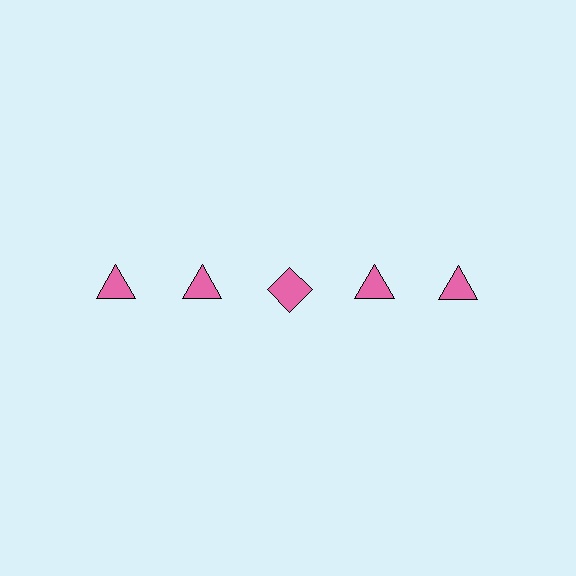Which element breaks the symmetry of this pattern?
The pink diamond in the top row, center column breaks the symmetry. All other shapes are pink triangles.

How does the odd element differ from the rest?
It has a different shape: diamond instead of triangle.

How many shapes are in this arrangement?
There are 5 shapes arranged in a grid pattern.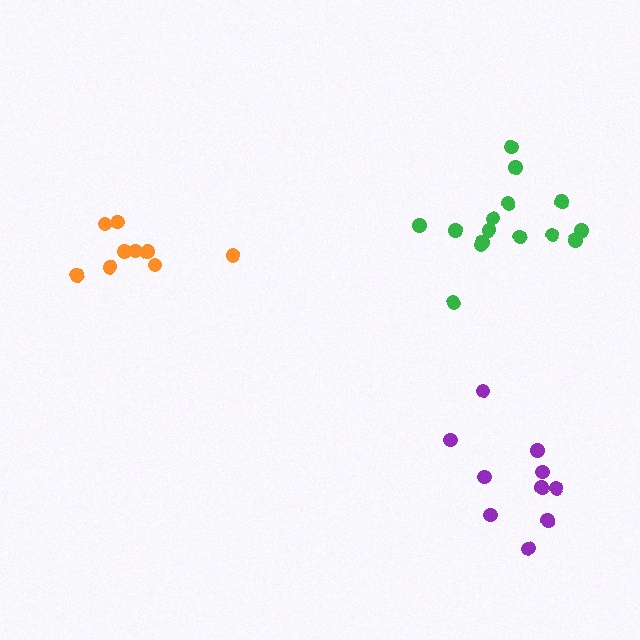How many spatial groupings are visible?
There are 3 spatial groupings.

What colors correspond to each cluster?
The clusters are colored: green, orange, purple.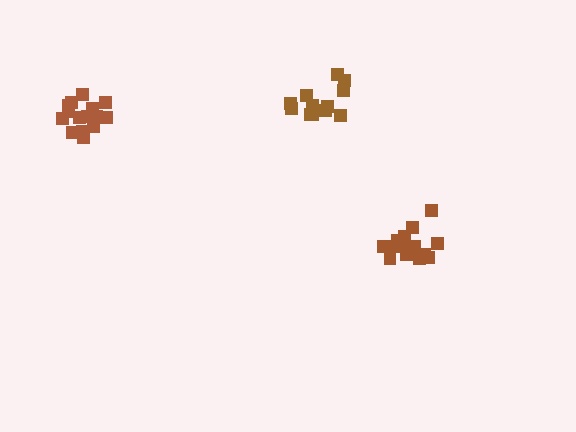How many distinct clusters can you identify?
There are 3 distinct clusters.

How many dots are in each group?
Group 1: 15 dots, Group 2: 14 dots, Group 3: 12 dots (41 total).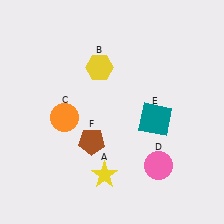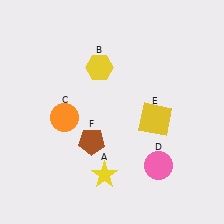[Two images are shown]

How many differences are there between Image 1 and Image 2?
There is 1 difference between the two images.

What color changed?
The square (E) changed from teal in Image 1 to yellow in Image 2.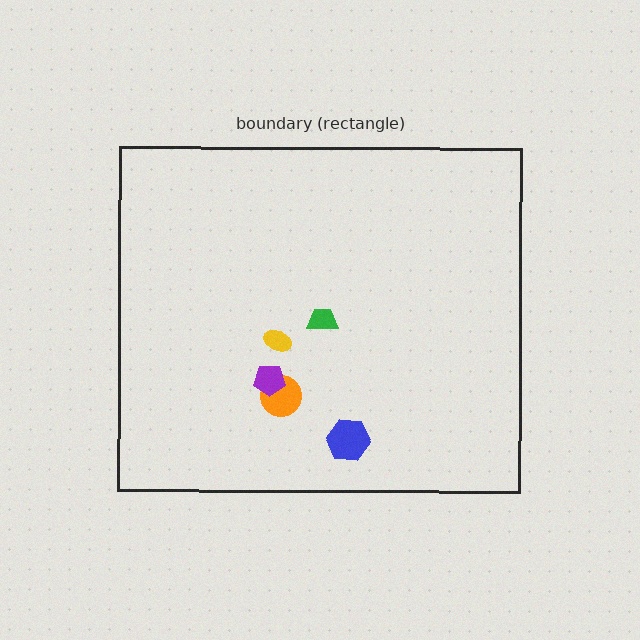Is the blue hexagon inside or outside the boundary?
Inside.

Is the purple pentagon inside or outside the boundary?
Inside.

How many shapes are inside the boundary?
5 inside, 0 outside.